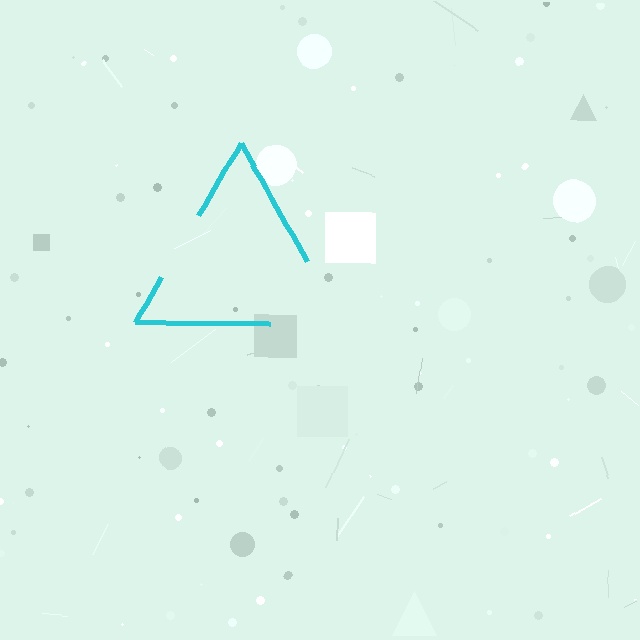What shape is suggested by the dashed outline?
The dashed outline suggests a triangle.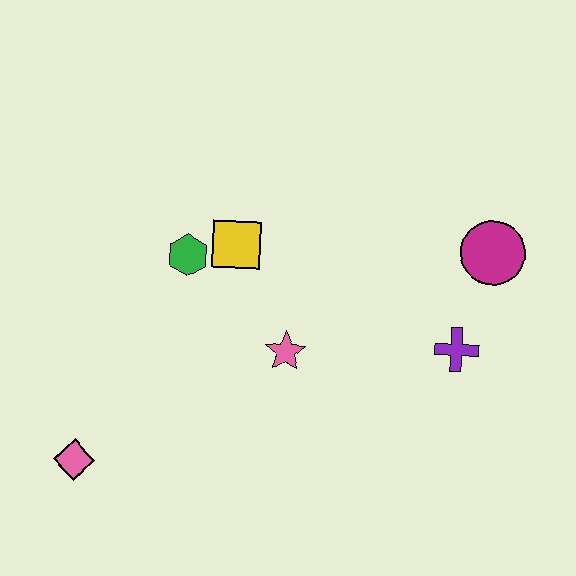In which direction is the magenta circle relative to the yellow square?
The magenta circle is to the right of the yellow square.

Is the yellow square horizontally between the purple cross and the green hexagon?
Yes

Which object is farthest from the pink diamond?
The magenta circle is farthest from the pink diamond.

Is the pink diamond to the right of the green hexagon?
No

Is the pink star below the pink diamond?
No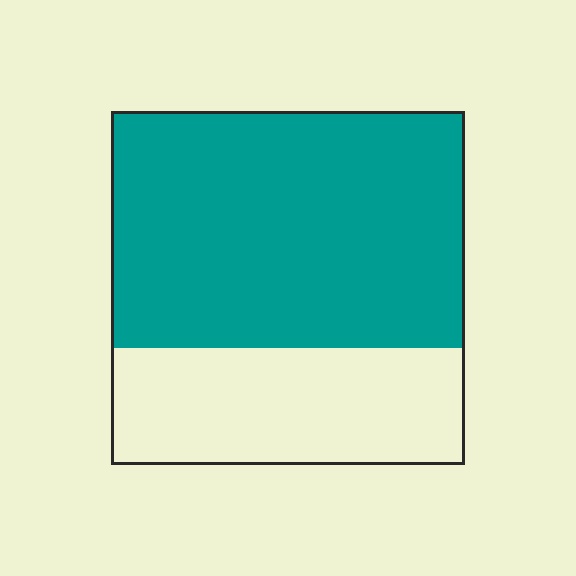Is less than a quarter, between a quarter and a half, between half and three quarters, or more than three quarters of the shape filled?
Between half and three quarters.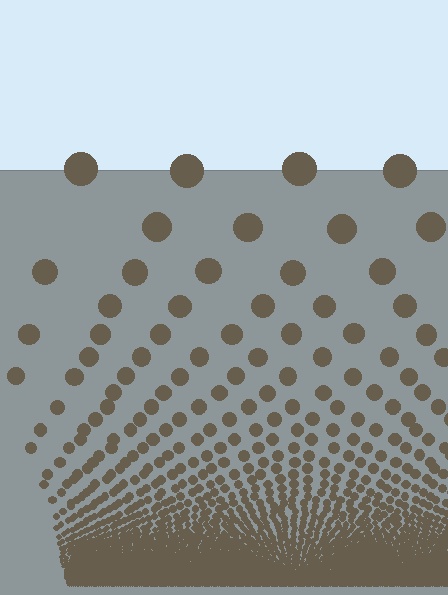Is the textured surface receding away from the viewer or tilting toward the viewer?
The surface appears to tilt toward the viewer. Texture elements get larger and sparser toward the top.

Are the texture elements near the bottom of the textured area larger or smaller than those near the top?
Smaller. The gradient is inverted — elements near the bottom are smaller and denser.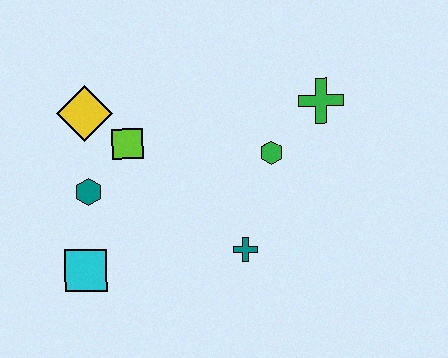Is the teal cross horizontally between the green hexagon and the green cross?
No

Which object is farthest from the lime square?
The green cross is farthest from the lime square.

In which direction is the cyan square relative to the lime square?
The cyan square is below the lime square.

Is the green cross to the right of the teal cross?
Yes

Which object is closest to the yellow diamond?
The lime square is closest to the yellow diamond.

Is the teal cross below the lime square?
Yes